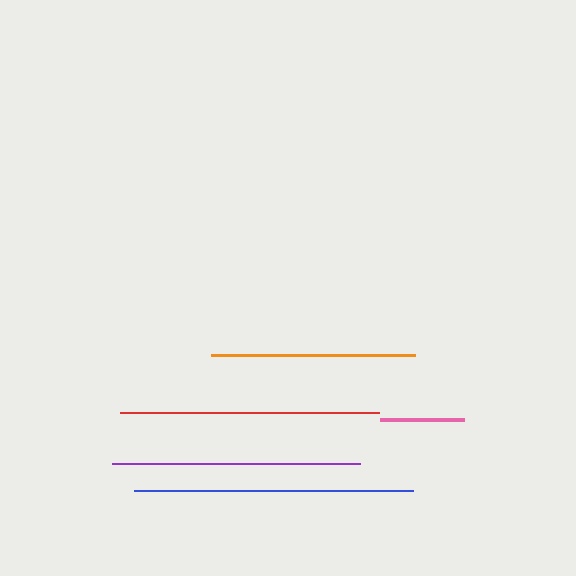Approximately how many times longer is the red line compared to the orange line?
The red line is approximately 1.3 times the length of the orange line.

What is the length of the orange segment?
The orange segment is approximately 204 pixels long.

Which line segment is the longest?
The blue line is the longest at approximately 279 pixels.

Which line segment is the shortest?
The pink line is the shortest at approximately 84 pixels.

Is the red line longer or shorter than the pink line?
The red line is longer than the pink line.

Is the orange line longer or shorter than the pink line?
The orange line is longer than the pink line.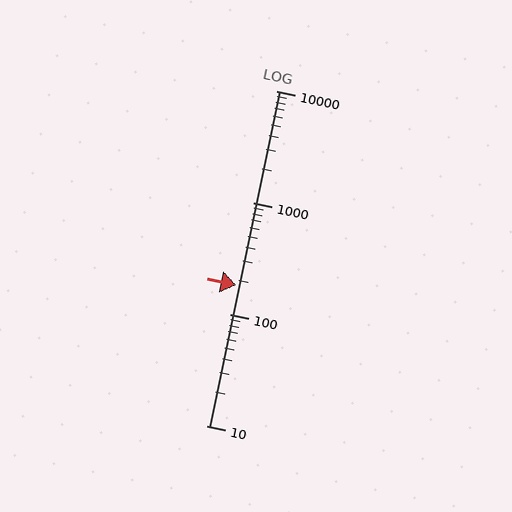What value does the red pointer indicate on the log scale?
The pointer indicates approximately 180.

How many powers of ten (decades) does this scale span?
The scale spans 3 decades, from 10 to 10000.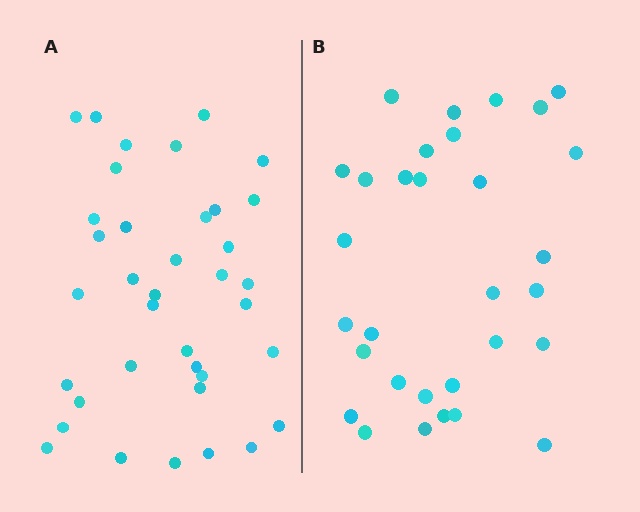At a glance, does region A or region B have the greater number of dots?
Region A (the left region) has more dots.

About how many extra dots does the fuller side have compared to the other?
Region A has about 6 more dots than region B.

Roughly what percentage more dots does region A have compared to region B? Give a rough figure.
About 20% more.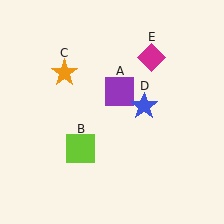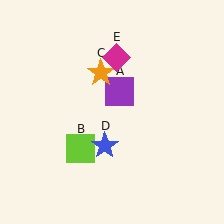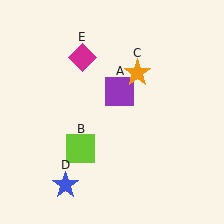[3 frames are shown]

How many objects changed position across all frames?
3 objects changed position: orange star (object C), blue star (object D), magenta diamond (object E).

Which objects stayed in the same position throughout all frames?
Purple square (object A) and lime square (object B) remained stationary.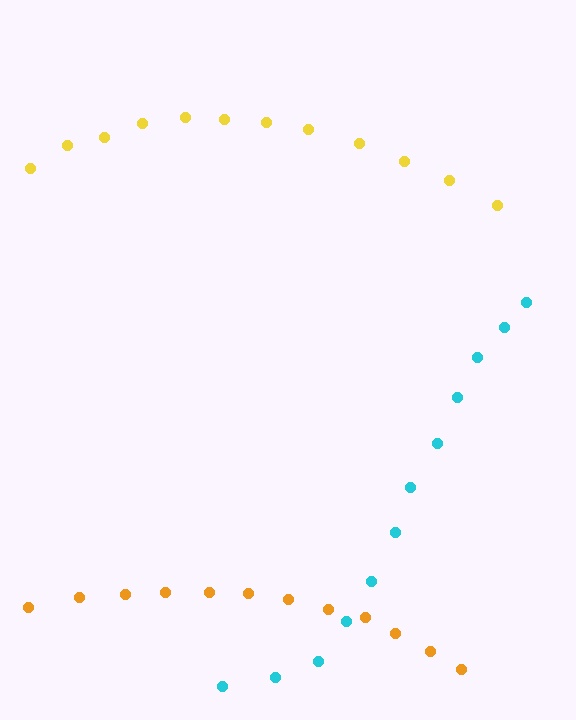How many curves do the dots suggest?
There are 3 distinct paths.